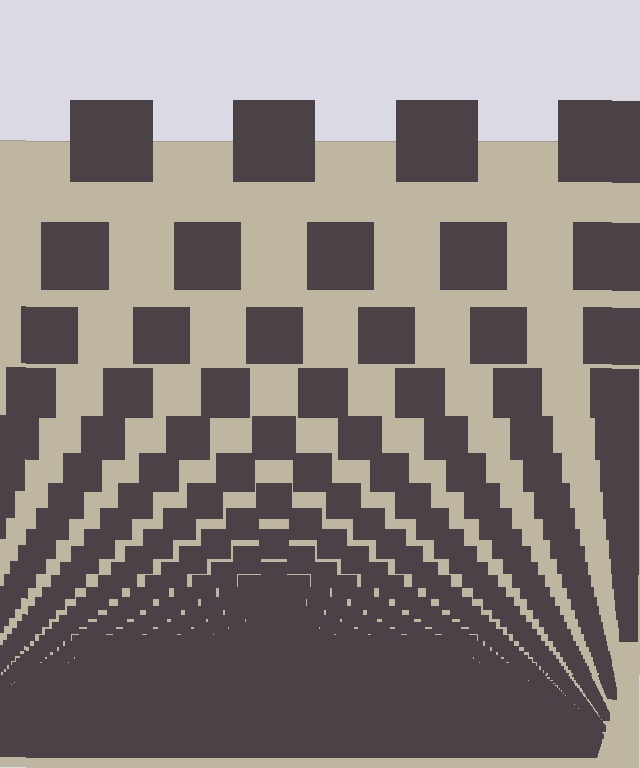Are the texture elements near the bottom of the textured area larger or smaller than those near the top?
Smaller. The gradient is inverted — elements near the bottom are smaller and denser.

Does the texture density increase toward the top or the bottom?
Density increases toward the bottom.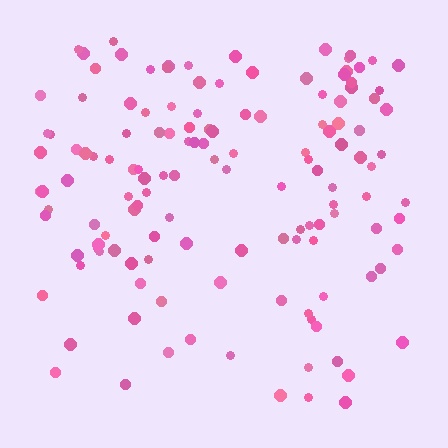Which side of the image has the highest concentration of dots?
The top.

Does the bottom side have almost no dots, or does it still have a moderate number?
Still a moderate number, just noticeably fewer than the top.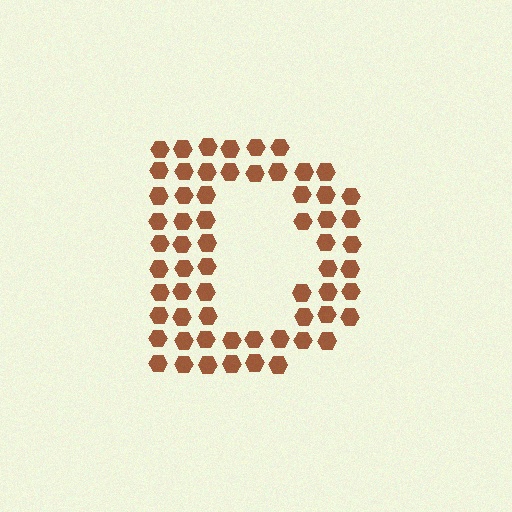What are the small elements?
The small elements are hexagons.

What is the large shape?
The large shape is the letter D.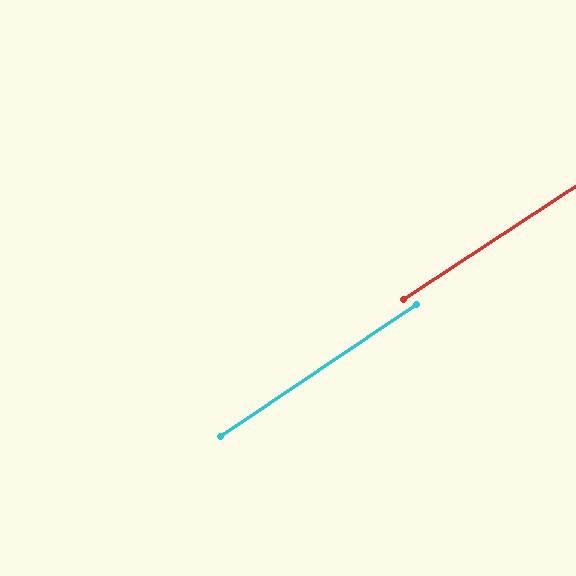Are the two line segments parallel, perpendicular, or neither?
Parallel — their directions differ by only 0.8°.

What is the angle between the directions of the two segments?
Approximately 1 degree.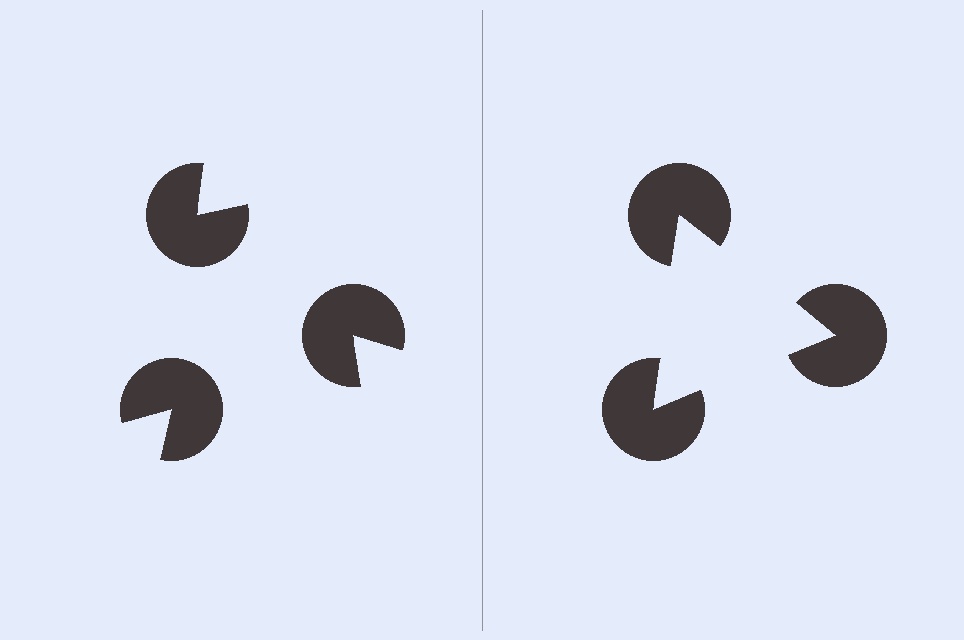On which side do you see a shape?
An illusory triangle appears on the right side. On the left side the wedge cuts are rotated, so no coherent shape forms.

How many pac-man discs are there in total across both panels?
6 — 3 on each side.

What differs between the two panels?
The pac-man discs are positioned identically on both sides; only the wedge orientations differ. On the right they align to a triangle; on the left they are misaligned.